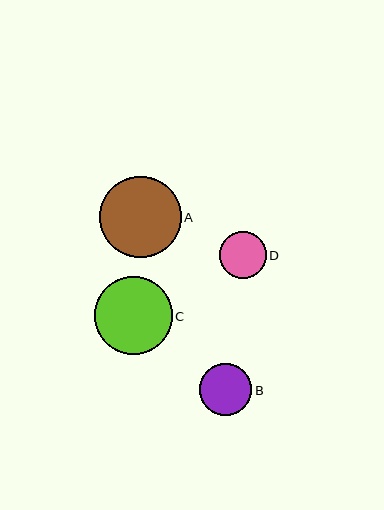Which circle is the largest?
Circle A is the largest with a size of approximately 81 pixels.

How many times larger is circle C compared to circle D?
Circle C is approximately 1.7 times the size of circle D.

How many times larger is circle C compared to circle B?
Circle C is approximately 1.5 times the size of circle B.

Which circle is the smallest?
Circle D is the smallest with a size of approximately 47 pixels.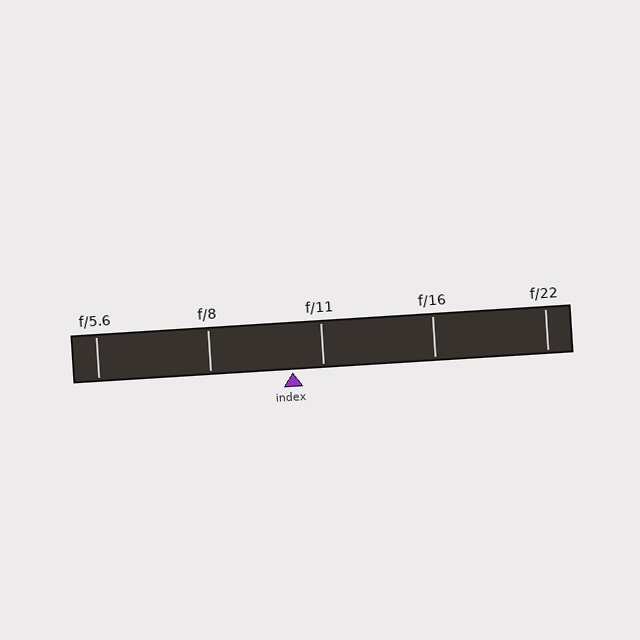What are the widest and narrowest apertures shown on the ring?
The widest aperture shown is f/5.6 and the narrowest is f/22.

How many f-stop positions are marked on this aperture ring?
There are 5 f-stop positions marked.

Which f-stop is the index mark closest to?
The index mark is closest to f/11.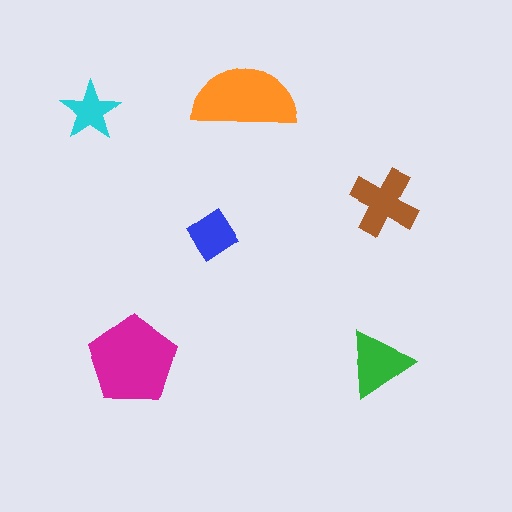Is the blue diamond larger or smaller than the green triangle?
Smaller.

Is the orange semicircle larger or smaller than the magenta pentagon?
Smaller.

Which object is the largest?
The magenta pentagon.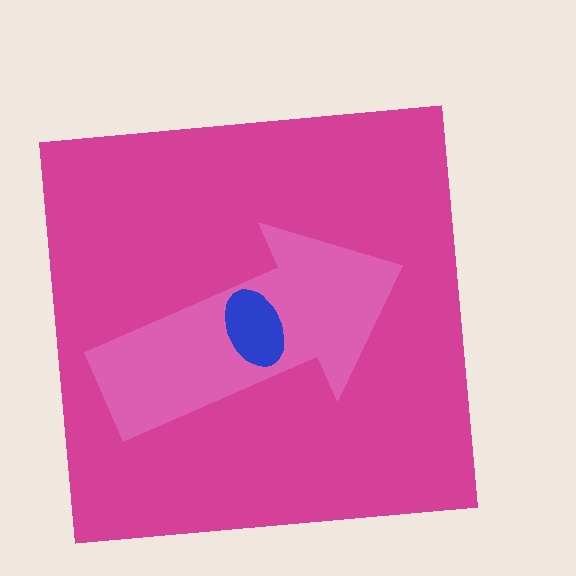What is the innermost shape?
The blue ellipse.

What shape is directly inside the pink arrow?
The blue ellipse.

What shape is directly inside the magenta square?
The pink arrow.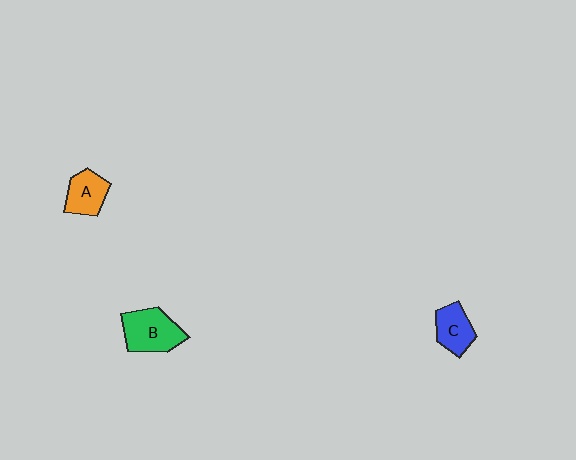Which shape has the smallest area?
Shape C (blue).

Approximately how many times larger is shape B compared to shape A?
Approximately 1.4 times.